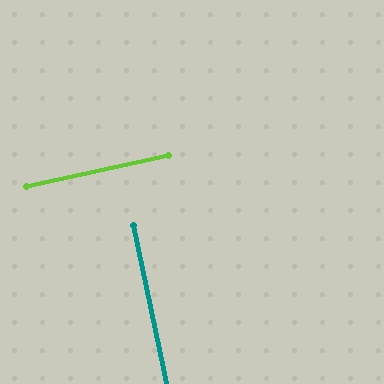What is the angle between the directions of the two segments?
Approximately 89 degrees.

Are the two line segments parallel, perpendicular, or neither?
Perpendicular — they meet at approximately 89°.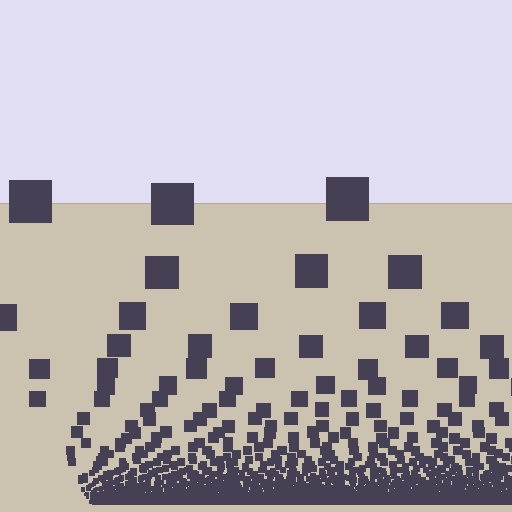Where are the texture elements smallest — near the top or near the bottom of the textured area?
Near the bottom.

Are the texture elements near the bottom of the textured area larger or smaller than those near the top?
Smaller. The gradient is inverted — elements near the bottom are smaller and denser.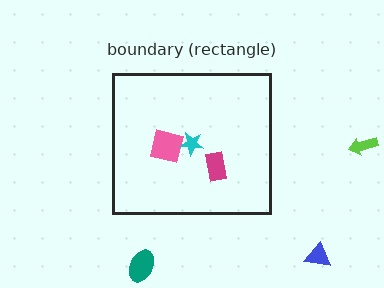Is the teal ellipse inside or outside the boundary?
Outside.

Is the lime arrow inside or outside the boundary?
Outside.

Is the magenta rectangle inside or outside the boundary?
Inside.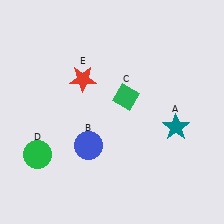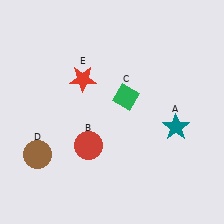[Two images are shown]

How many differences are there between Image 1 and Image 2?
There are 2 differences between the two images.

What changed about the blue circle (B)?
In Image 1, B is blue. In Image 2, it changed to red.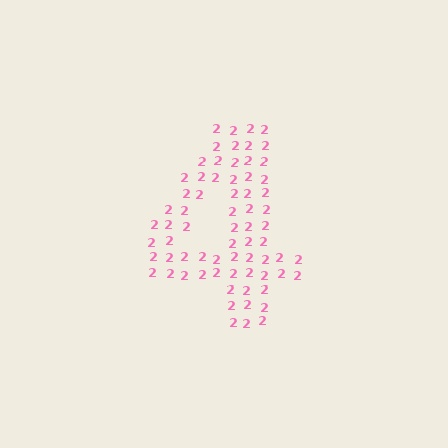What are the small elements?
The small elements are digit 2's.